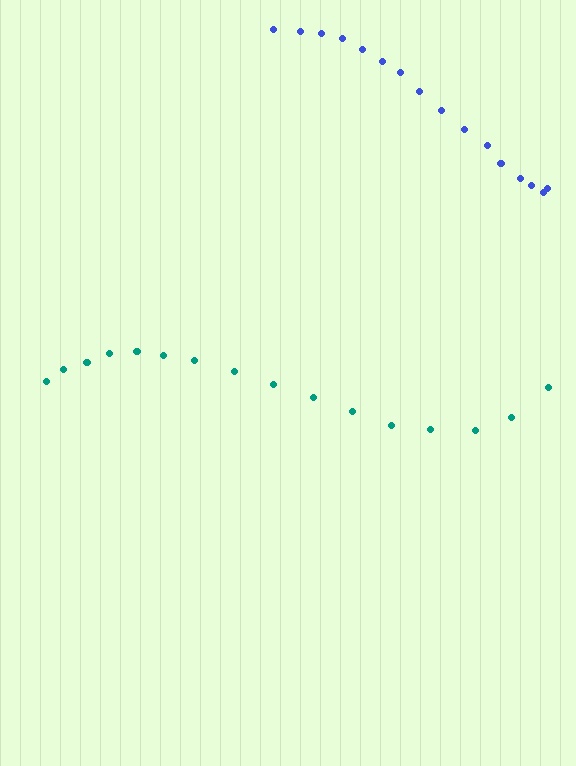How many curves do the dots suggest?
There are 2 distinct paths.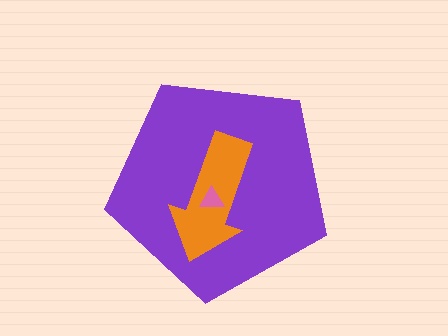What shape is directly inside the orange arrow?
The pink triangle.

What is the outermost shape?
The purple pentagon.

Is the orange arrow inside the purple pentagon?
Yes.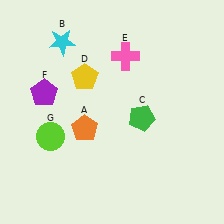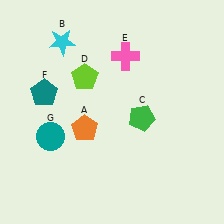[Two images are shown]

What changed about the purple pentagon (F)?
In Image 1, F is purple. In Image 2, it changed to teal.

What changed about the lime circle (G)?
In Image 1, G is lime. In Image 2, it changed to teal.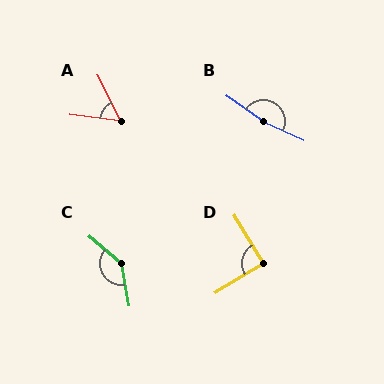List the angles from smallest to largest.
A (56°), D (90°), C (140°), B (170°).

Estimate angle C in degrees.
Approximately 140 degrees.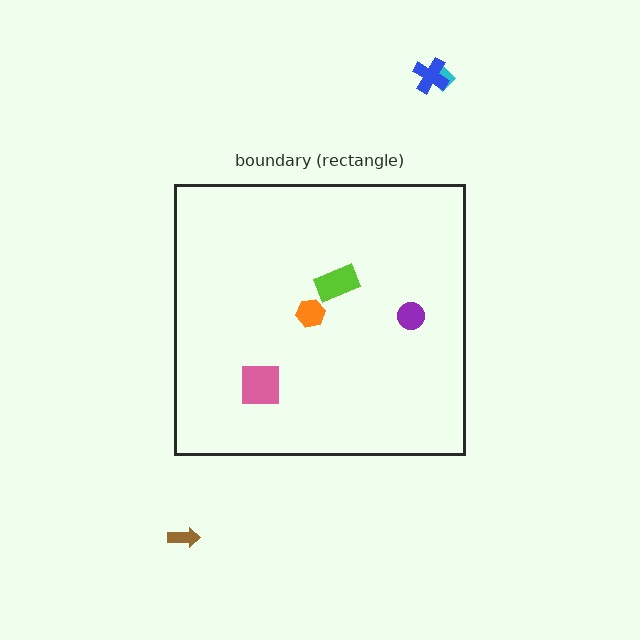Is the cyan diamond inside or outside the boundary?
Outside.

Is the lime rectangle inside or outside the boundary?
Inside.